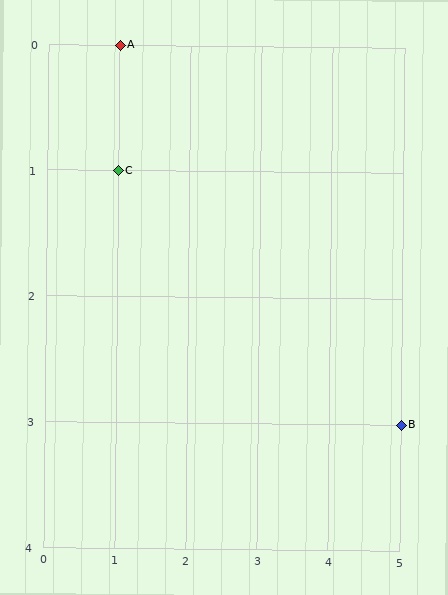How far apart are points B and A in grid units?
Points B and A are 4 columns and 3 rows apart (about 5.0 grid units diagonally).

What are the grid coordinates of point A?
Point A is at grid coordinates (1, 0).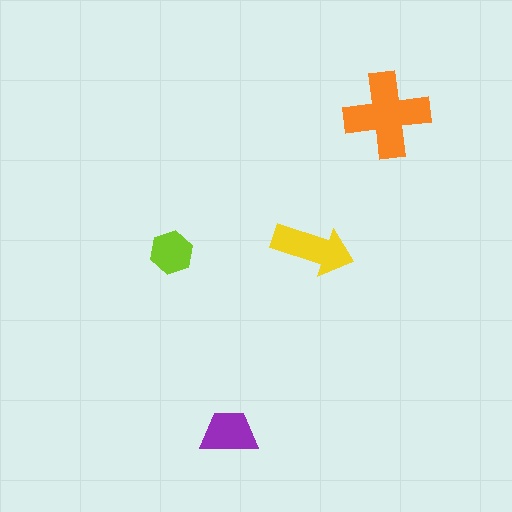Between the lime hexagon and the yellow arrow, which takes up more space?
The yellow arrow.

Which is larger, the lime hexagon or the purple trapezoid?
The purple trapezoid.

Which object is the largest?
The orange cross.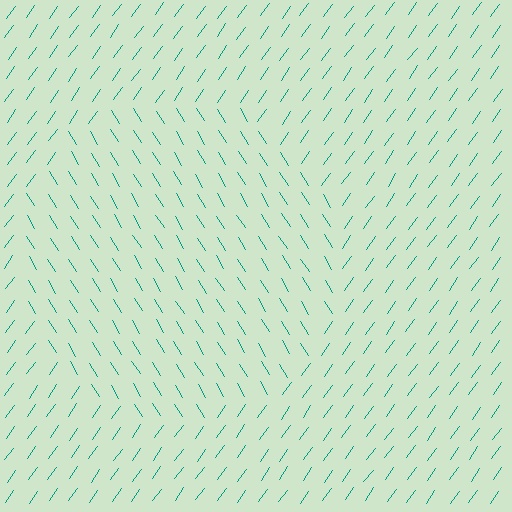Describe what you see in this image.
The image is filled with small teal line segments. A circle region in the image has lines oriented differently from the surrounding lines, creating a visible texture boundary.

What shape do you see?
I see a circle.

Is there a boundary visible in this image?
Yes, there is a texture boundary formed by a change in line orientation.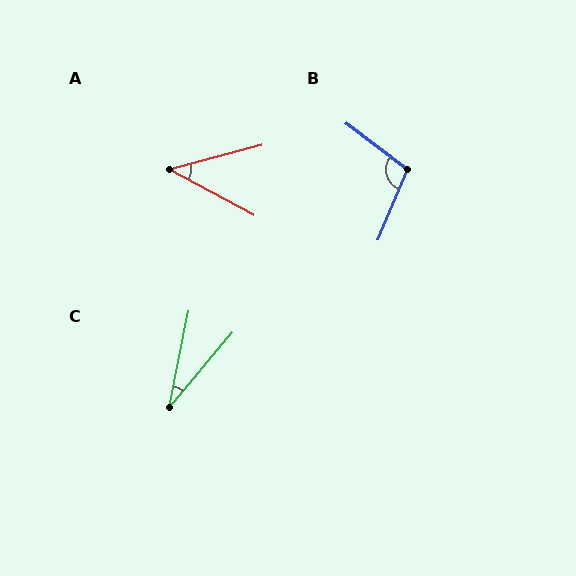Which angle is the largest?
B, at approximately 104 degrees.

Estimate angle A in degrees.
Approximately 43 degrees.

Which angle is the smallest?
C, at approximately 29 degrees.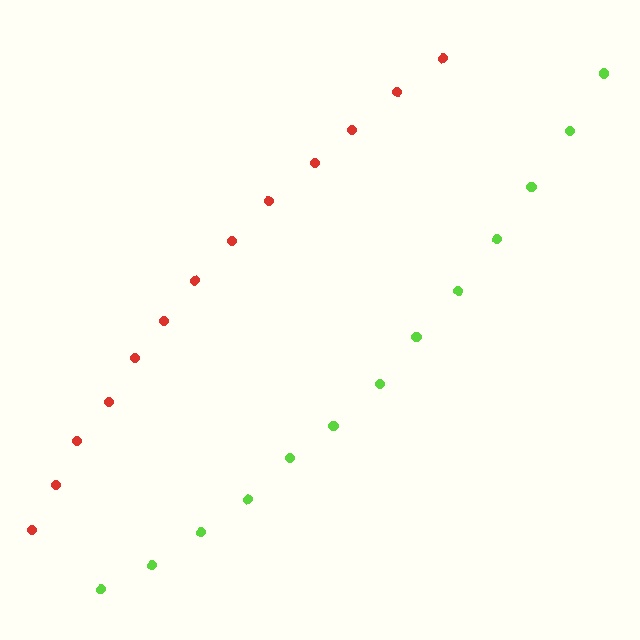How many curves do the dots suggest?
There are 2 distinct paths.